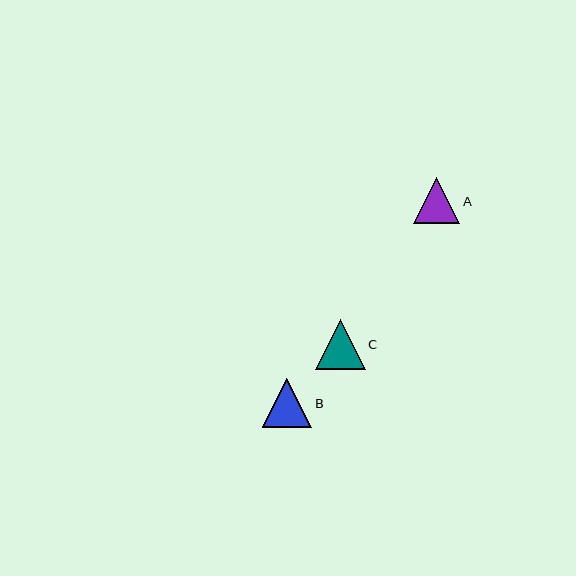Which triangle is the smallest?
Triangle A is the smallest with a size of approximately 46 pixels.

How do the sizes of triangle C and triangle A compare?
Triangle C and triangle A are approximately the same size.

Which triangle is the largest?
Triangle C is the largest with a size of approximately 50 pixels.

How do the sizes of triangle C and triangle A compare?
Triangle C and triangle A are approximately the same size.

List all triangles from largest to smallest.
From largest to smallest: C, B, A.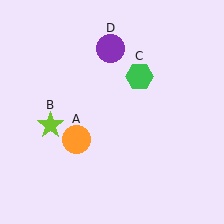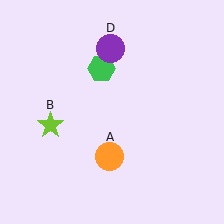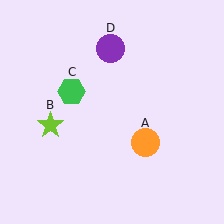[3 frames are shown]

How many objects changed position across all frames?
2 objects changed position: orange circle (object A), green hexagon (object C).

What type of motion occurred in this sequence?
The orange circle (object A), green hexagon (object C) rotated counterclockwise around the center of the scene.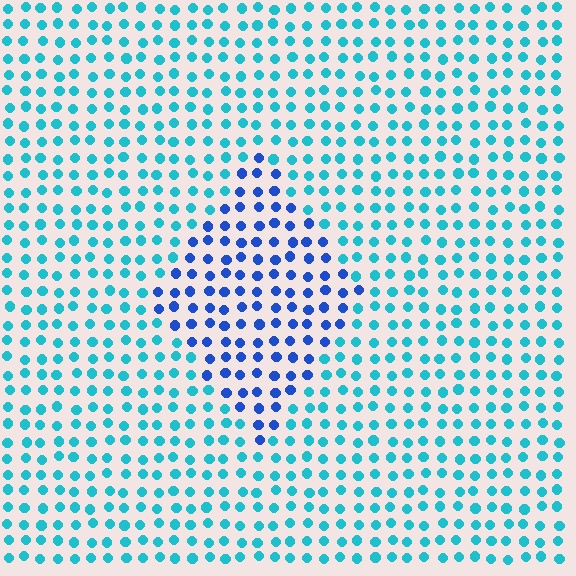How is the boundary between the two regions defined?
The boundary is defined purely by a slight shift in hue (about 40 degrees). Spacing, size, and orientation are identical on both sides.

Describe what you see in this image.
The image is filled with small cyan elements in a uniform arrangement. A diamond-shaped region is visible where the elements are tinted to a slightly different hue, forming a subtle color boundary.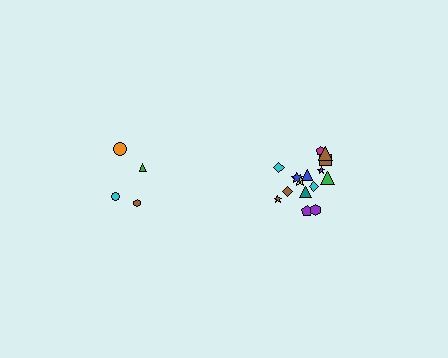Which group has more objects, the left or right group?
The right group.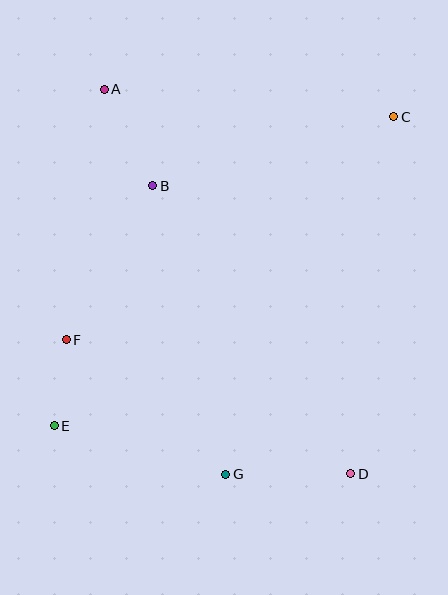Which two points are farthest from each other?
Points C and E are farthest from each other.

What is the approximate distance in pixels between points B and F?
The distance between B and F is approximately 176 pixels.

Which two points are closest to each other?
Points E and F are closest to each other.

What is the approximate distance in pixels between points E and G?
The distance between E and G is approximately 178 pixels.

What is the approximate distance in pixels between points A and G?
The distance between A and G is approximately 404 pixels.